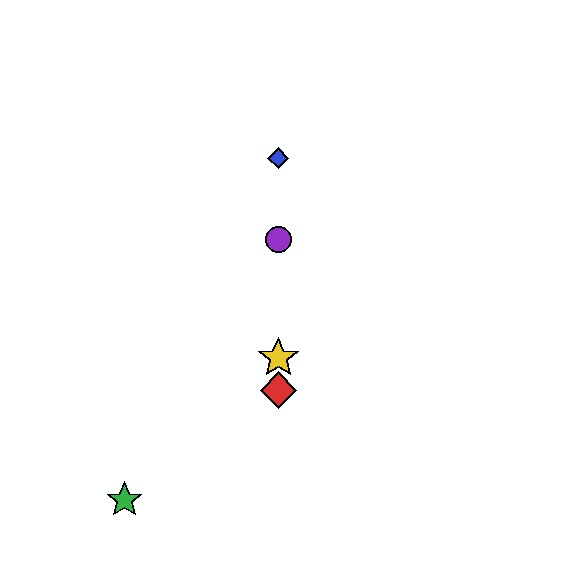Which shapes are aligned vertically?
The red diamond, the blue diamond, the yellow star, the purple circle are aligned vertically.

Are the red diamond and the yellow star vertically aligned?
Yes, both are at x≈278.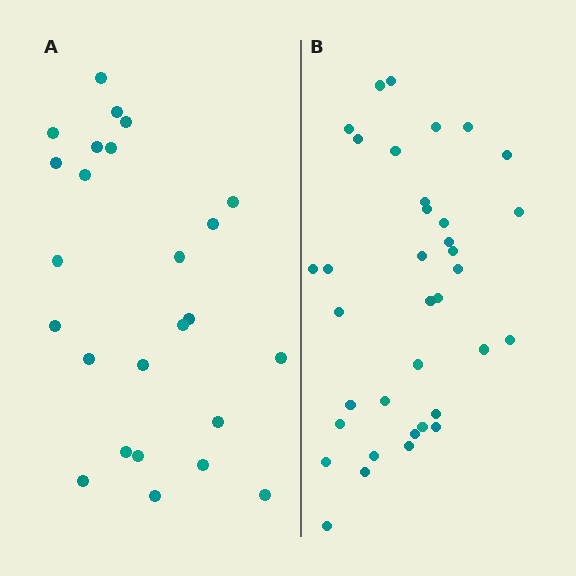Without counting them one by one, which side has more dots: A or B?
Region B (the right region) has more dots.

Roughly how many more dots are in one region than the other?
Region B has roughly 12 or so more dots than region A.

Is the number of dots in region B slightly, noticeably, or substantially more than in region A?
Region B has noticeably more, but not dramatically so. The ratio is roughly 1.4 to 1.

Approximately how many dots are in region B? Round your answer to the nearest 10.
About 40 dots. (The exact count is 36, which rounds to 40.)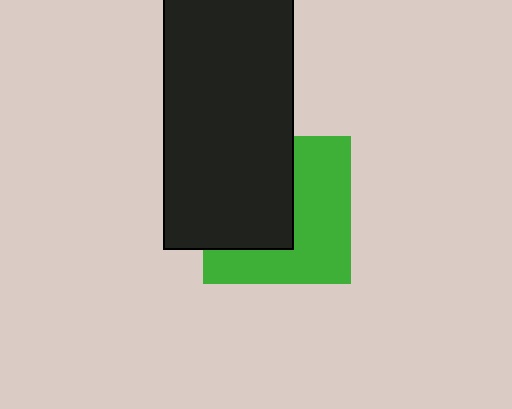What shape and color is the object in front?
The object in front is a black rectangle.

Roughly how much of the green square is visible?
About half of it is visible (roughly 53%).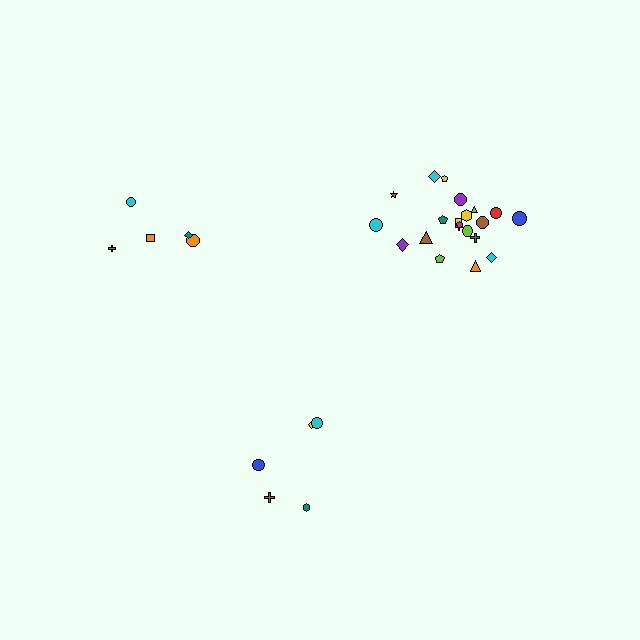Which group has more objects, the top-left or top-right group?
The top-right group.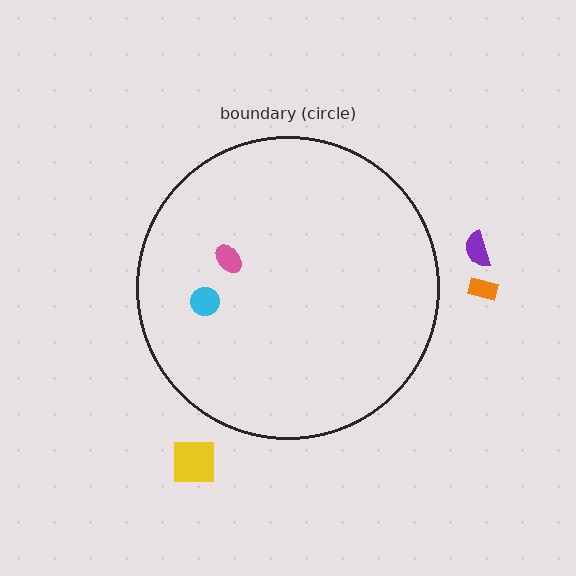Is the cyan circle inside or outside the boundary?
Inside.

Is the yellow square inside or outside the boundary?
Outside.